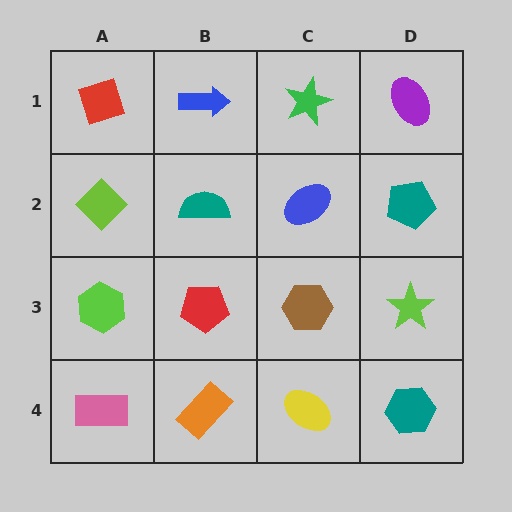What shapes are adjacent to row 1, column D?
A teal pentagon (row 2, column D), a green star (row 1, column C).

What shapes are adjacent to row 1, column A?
A lime diamond (row 2, column A), a blue arrow (row 1, column B).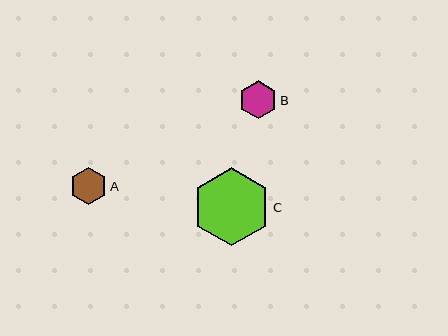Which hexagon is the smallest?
Hexagon A is the smallest with a size of approximately 37 pixels.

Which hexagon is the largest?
Hexagon C is the largest with a size of approximately 78 pixels.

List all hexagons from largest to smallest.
From largest to smallest: C, B, A.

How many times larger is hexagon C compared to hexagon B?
Hexagon C is approximately 2.0 times the size of hexagon B.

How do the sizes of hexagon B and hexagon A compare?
Hexagon B and hexagon A are approximately the same size.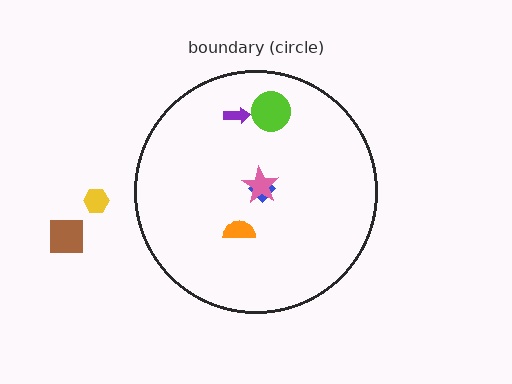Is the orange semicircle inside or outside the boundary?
Inside.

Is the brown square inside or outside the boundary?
Outside.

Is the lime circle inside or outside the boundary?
Inside.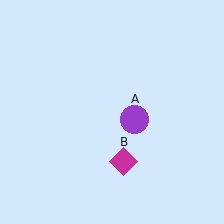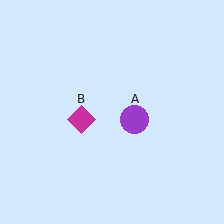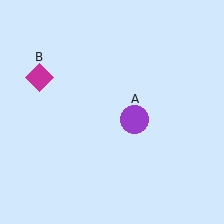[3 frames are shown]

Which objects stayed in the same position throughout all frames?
Purple circle (object A) remained stationary.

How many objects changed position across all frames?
1 object changed position: magenta diamond (object B).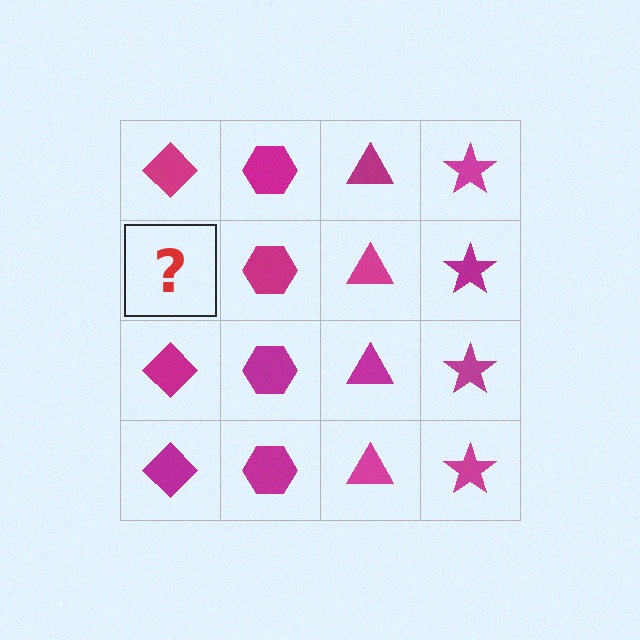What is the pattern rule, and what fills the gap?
The rule is that each column has a consistent shape. The gap should be filled with a magenta diamond.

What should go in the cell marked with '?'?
The missing cell should contain a magenta diamond.